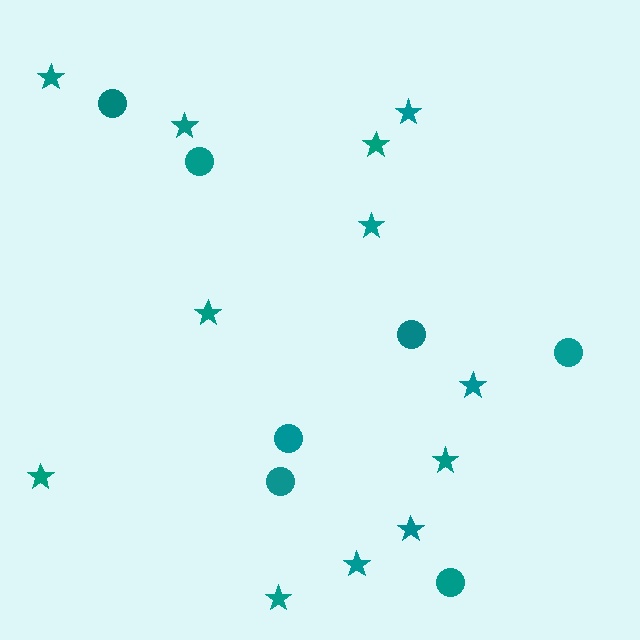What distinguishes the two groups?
There are 2 groups: one group of circles (7) and one group of stars (12).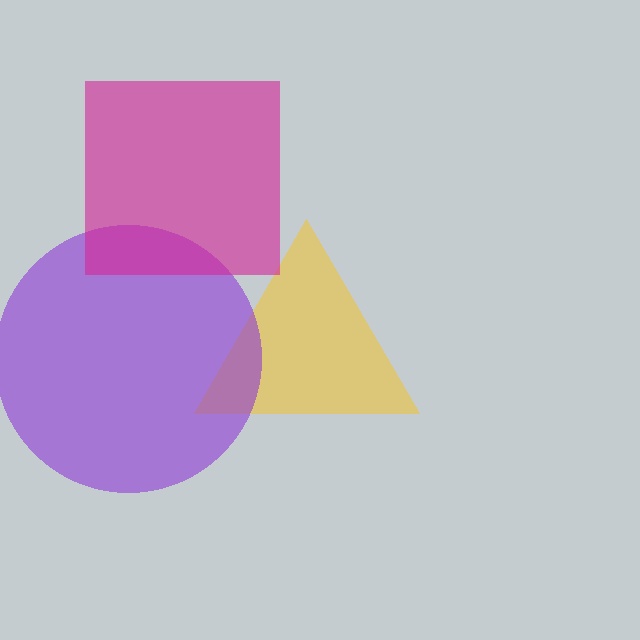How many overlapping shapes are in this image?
There are 3 overlapping shapes in the image.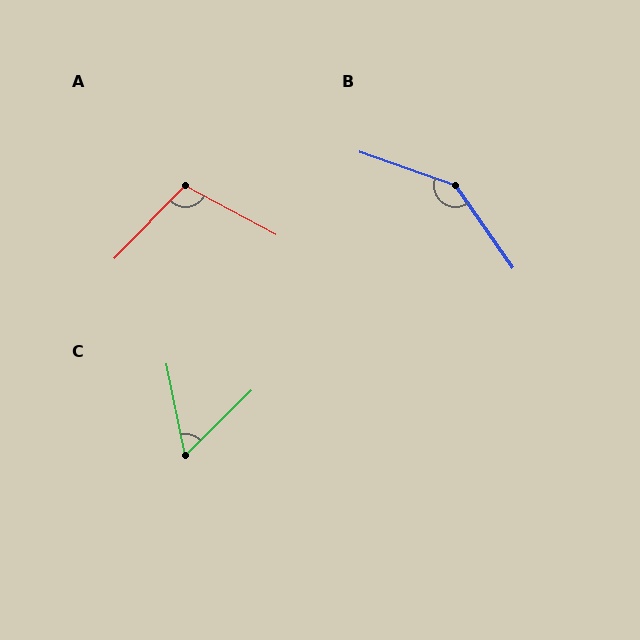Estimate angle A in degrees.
Approximately 106 degrees.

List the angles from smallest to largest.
C (58°), A (106°), B (144°).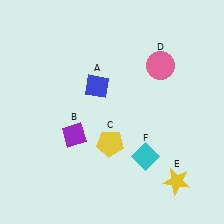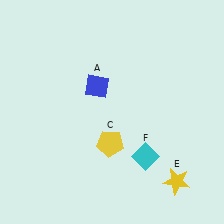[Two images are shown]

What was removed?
The purple diamond (B), the pink circle (D) were removed in Image 2.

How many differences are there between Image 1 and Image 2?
There are 2 differences between the two images.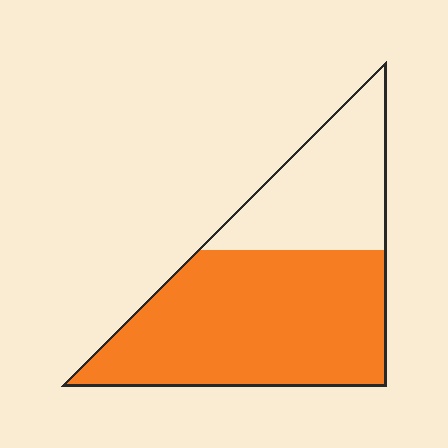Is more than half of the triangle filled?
Yes.